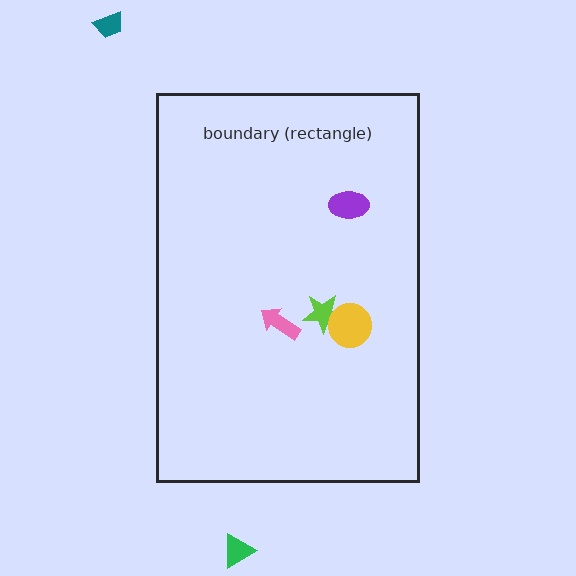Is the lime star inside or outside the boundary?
Inside.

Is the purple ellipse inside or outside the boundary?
Inside.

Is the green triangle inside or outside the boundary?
Outside.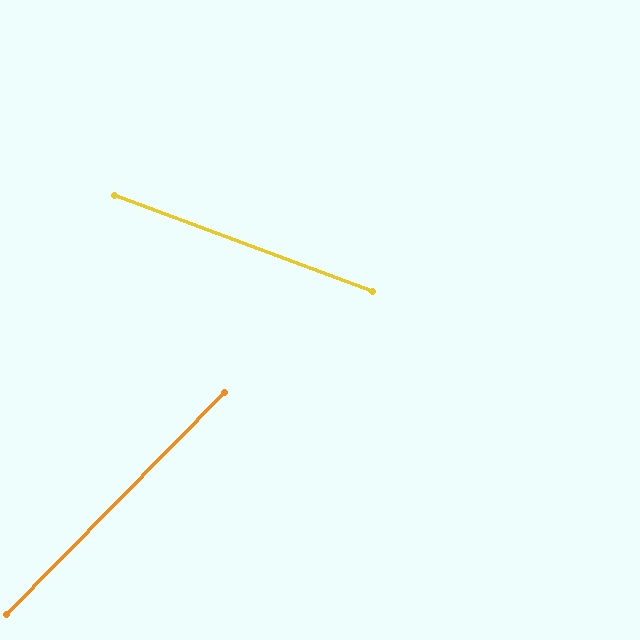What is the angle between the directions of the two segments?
Approximately 66 degrees.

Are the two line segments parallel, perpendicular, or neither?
Neither parallel nor perpendicular — they differ by about 66°.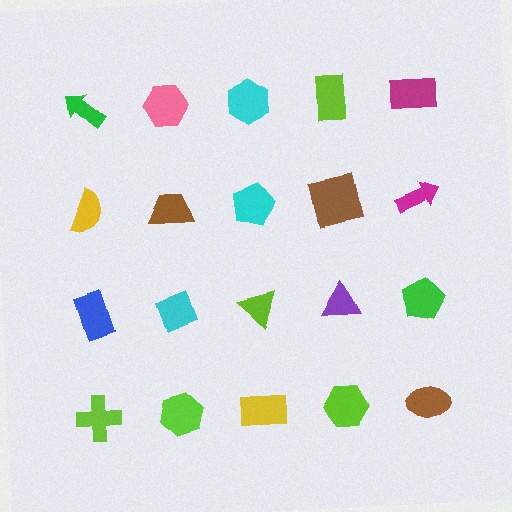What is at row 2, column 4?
A brown square.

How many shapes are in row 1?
5 shapes.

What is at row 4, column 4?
A lime hexagon.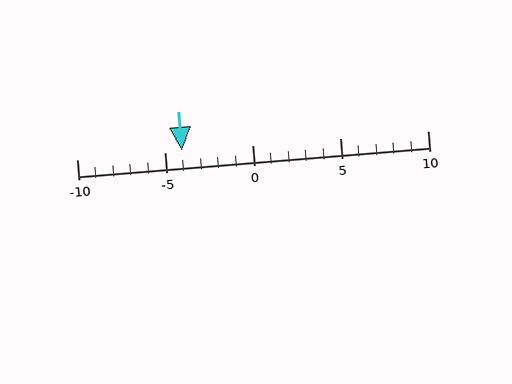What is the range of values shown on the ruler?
The ruler shows values from -10 to 10.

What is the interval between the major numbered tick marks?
The major tick marks are spaced 5 units apart.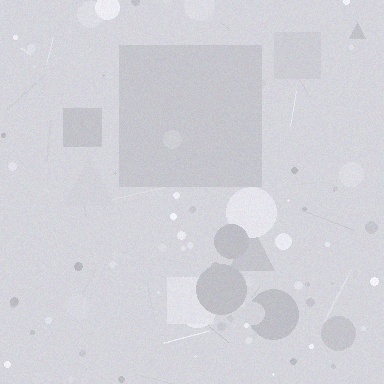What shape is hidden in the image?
A square is hidden in the image.